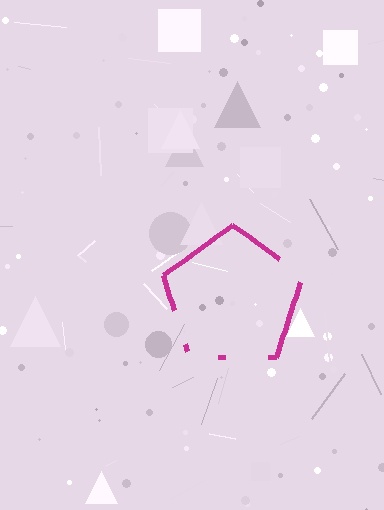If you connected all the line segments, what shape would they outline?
They would outline a pentagon.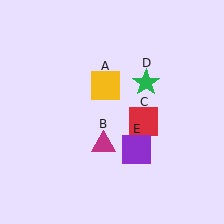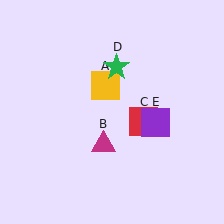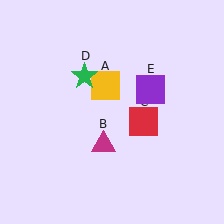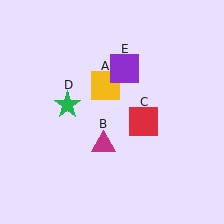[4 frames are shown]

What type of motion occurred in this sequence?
The green star (object D), purple square (object E) rotated counterclockwise around the center of the scene.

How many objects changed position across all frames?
2 objects changed position: green star (object D), purple square (object E).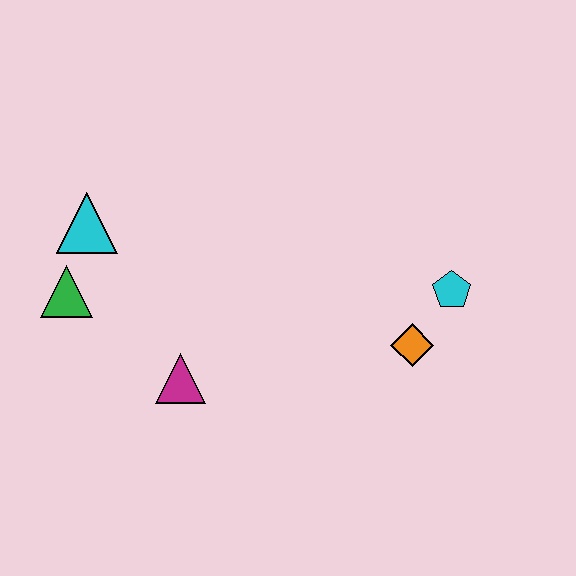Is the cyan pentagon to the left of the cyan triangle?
No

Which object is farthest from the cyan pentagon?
The green triangle is farthest from the cyan pentagon.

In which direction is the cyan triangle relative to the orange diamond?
The cyan triangle is to the left of the orange diamond.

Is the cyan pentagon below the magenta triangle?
No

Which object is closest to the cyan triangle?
The green triangle is closest to the cyan triangle.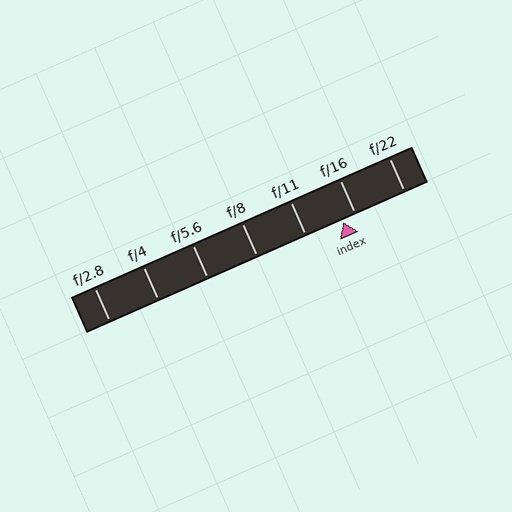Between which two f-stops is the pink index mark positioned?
The index mark is between f/11 and f/16.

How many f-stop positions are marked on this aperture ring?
There are 7 f-stop positions marked.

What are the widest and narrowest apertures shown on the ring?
The widest aperture shown is f/2.8 and the narrowest is f/22.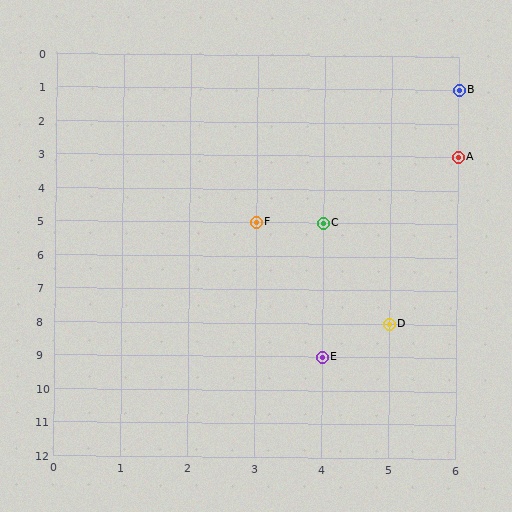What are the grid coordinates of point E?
Point E is at grid coordinates (4, 9).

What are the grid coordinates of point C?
Point C is at grid coordinates (4, 5).